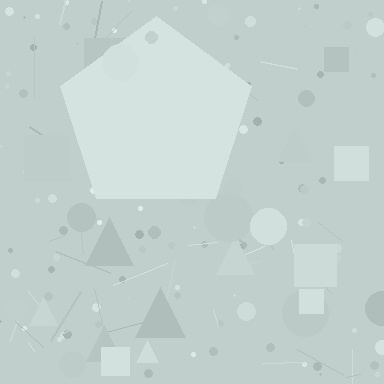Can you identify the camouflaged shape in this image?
The camouflaged shape is a pentagon.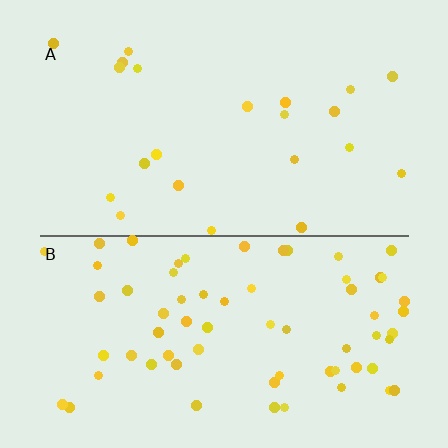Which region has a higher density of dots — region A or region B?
B (the bottom).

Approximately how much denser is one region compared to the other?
Approximately 3.0× — region B over region A.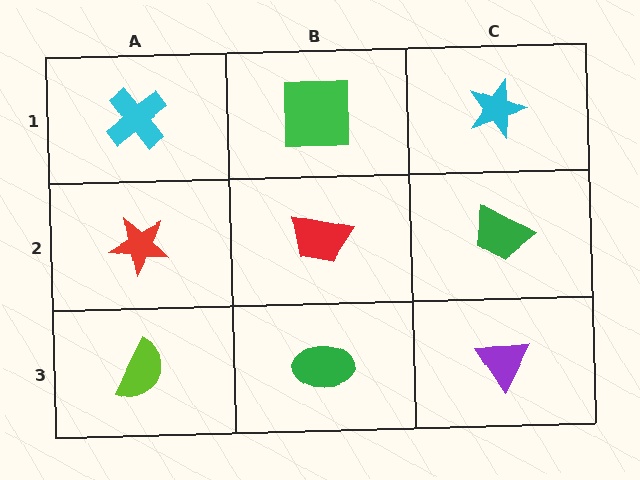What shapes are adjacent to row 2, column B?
A green square (row 1, column B), a green ellipse (row 3, column B), a red star (row 2, column A), a green trapezoid (row 2, column C).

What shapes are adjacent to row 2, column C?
A cyan star (row 1, column C), a purple triangle (row 3, column C), a red trapezoid (row 2, column B).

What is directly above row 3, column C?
A green trapezoid.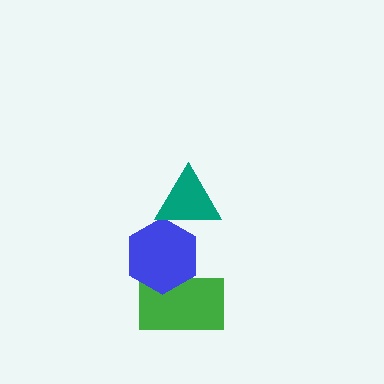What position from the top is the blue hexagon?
The blue hexagon is 2nd from the top.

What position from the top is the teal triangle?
The teal triangle is 1st from the top.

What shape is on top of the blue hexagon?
The teal triangle is on top of the blue hexagon.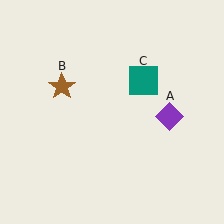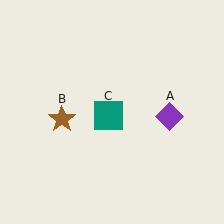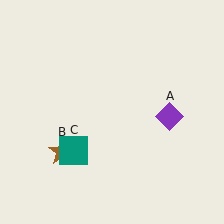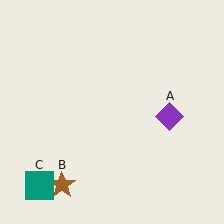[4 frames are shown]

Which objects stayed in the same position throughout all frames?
Purple diamond (object A) remained stationary.